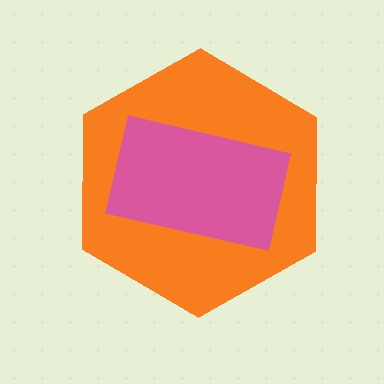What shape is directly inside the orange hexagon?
The pink rectangle.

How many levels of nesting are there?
2.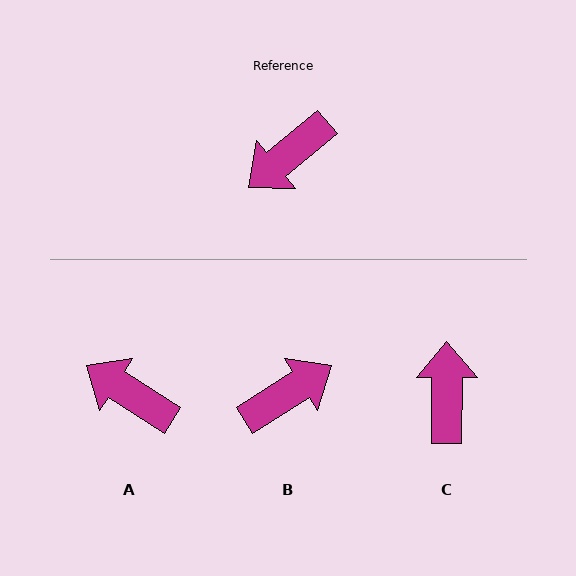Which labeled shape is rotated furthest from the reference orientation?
B, about 173 degrees away.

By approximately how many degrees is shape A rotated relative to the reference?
Approximately 72 degrees clockwise.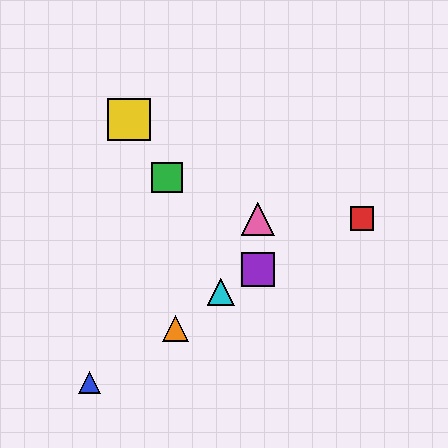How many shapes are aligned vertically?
2 shapes (the purple square, the pink triangle) are aligned vertically.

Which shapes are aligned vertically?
The purple square, the pink triangle are aligned vertically.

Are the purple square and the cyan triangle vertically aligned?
No, the purple square is at x≈258 and the cyan triangle is at x≈221.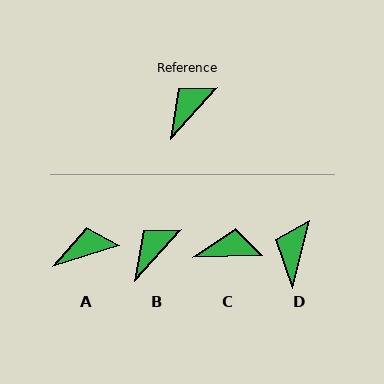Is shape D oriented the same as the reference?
No, it is off by about 28 degrees.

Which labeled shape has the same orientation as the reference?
B.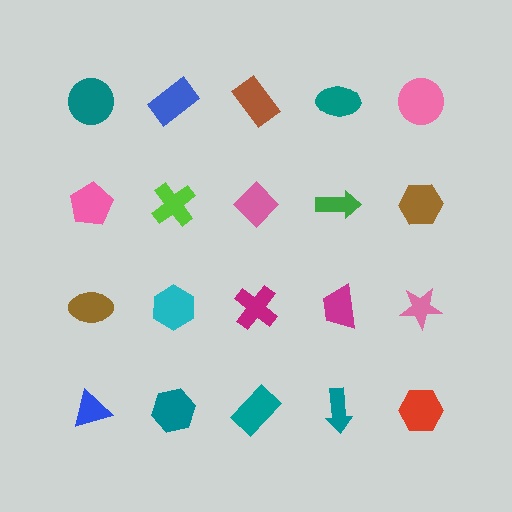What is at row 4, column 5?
A red hexagon.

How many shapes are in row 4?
5 shapes.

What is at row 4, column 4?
A teal arrow.